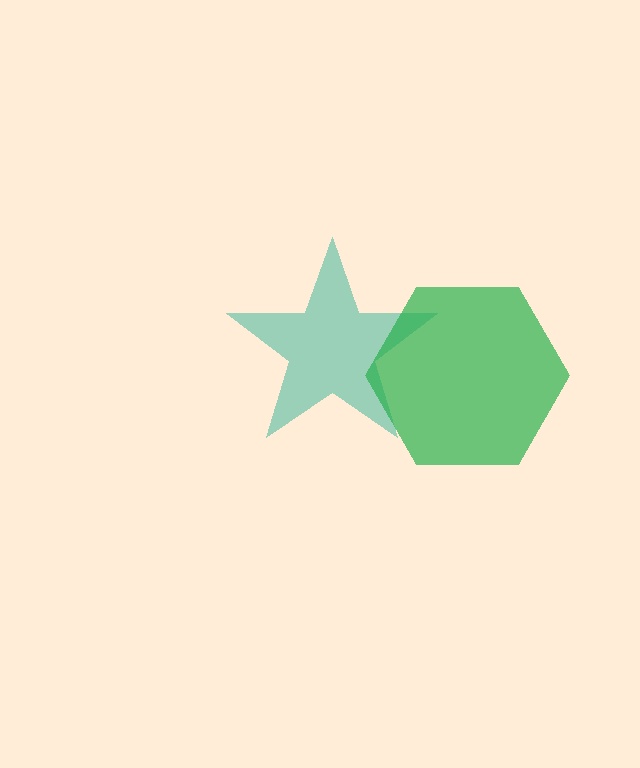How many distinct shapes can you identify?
There are 2 distinct shapes: a teal star, a green hexagon.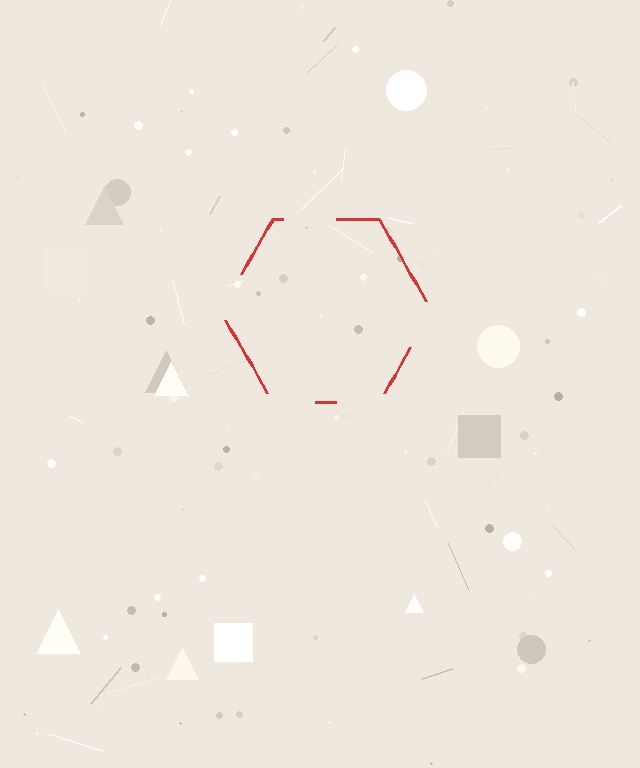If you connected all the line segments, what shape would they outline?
They would outline a hexagon.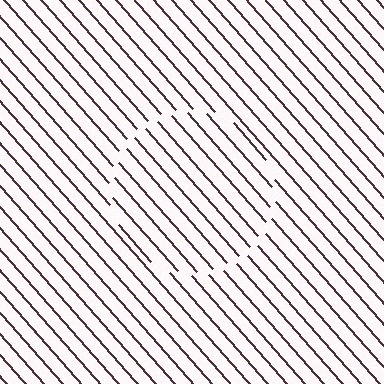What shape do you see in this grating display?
An illusory circle. The interior of the shape contains the same grating, shifted by half a period — the contour is defined by the phase discontinuity where line-ends from the inner and outer gratings abut.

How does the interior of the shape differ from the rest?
The interior of the shape contains the same grating, shifted by half a period — the contour is defined by the phase discontinuity where line-ends from the inner and outer gratings abut.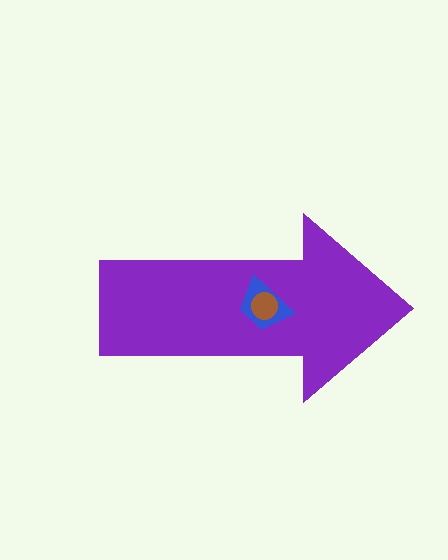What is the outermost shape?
The purple arrow.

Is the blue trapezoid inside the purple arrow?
Yes.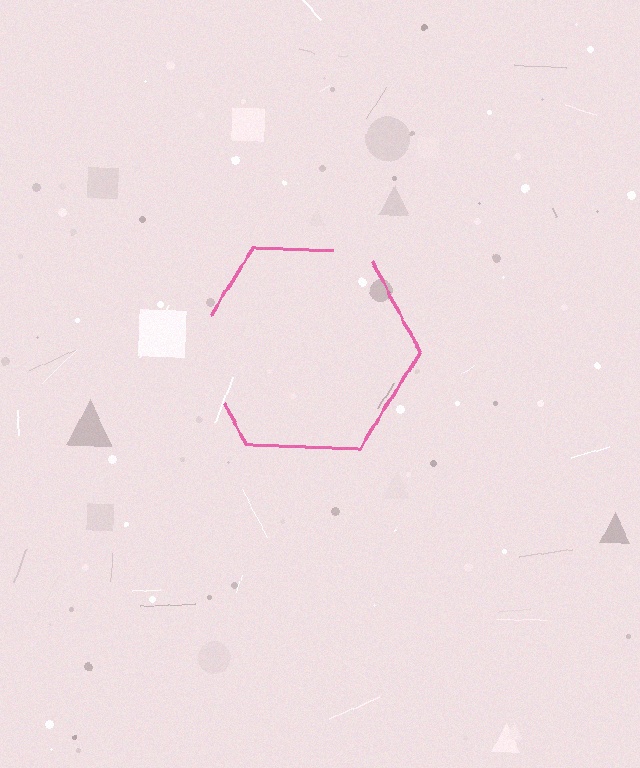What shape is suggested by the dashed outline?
The dashed outline suggests a hexagon.